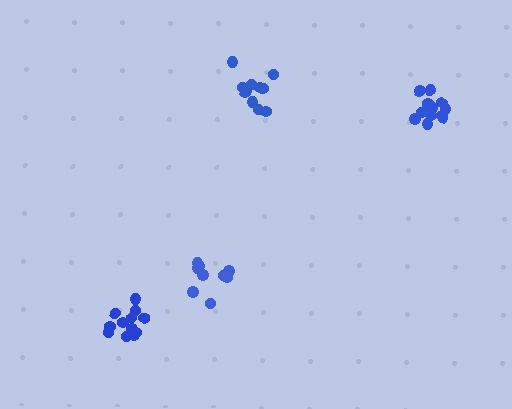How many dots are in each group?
Group 1: 10 dots, Group 2: 9 dots, Group 3: 12 dots, Group 4: 14 dots (45 total).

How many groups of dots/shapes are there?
There are 4 groups.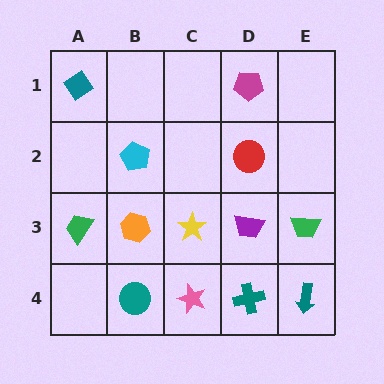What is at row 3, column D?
A purple trapezoid.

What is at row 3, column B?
An orange hexagon.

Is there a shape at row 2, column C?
No, that cell is empty.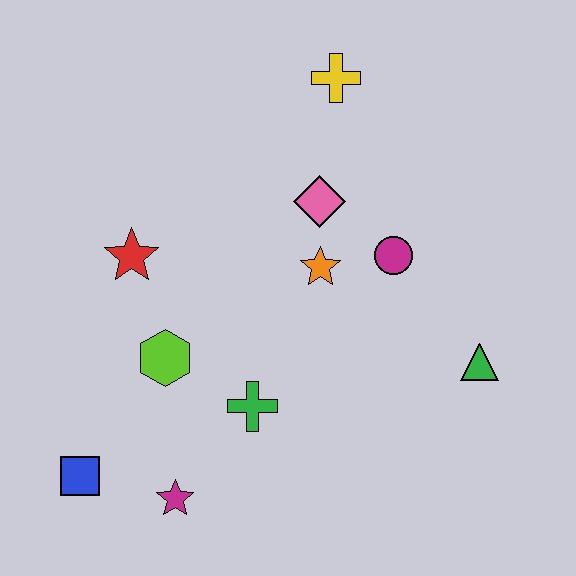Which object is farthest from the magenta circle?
The blue square is farthest from the magenta circle.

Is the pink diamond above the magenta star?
Yes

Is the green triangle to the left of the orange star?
No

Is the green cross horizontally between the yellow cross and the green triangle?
No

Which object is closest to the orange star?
The pink diamond is closest to the orange star.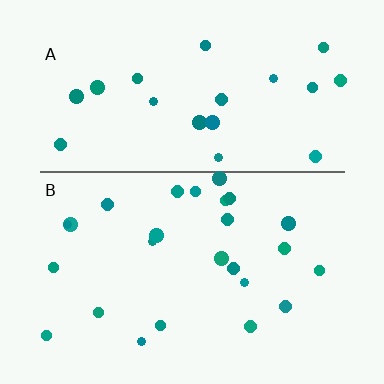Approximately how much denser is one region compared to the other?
Approximately 1.2× — region B over region A.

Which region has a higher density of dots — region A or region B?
B (the bottom).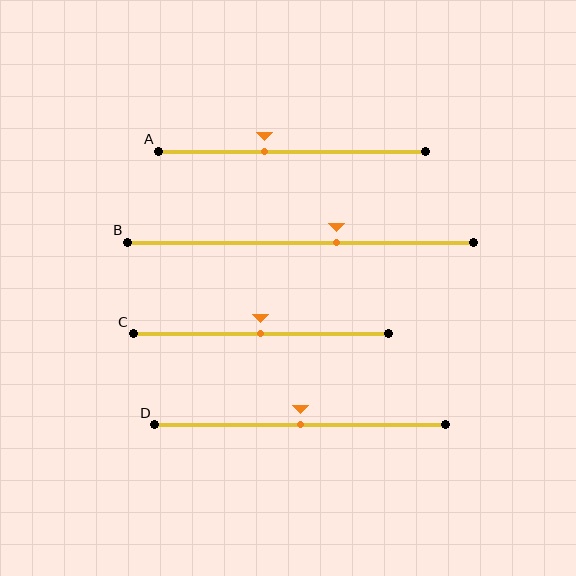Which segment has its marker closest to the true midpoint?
Segment C has its marker closest to the true midpoint.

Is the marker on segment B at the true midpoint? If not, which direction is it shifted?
No, the marker on segment B is shifted to the right by about 10% of the segment length.